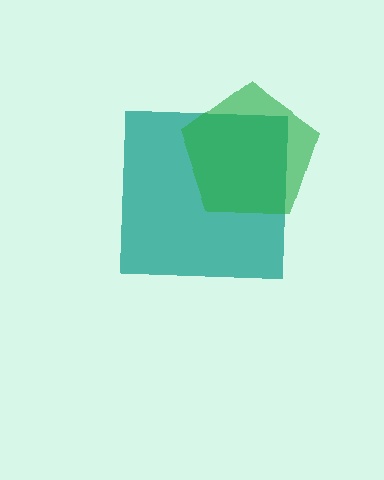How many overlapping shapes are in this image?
There are 2 overlapping shapes in the image.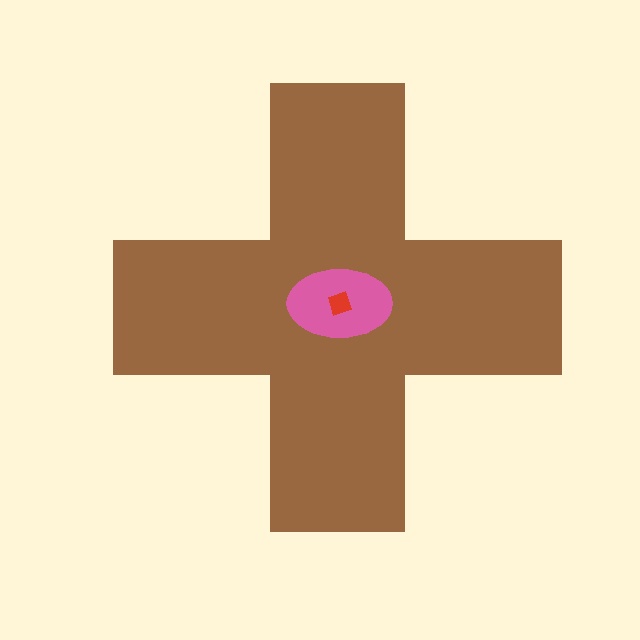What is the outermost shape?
The brown cross.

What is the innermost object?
The red diamond.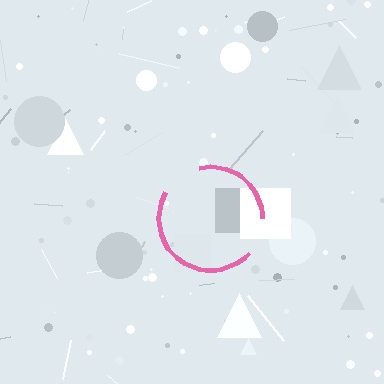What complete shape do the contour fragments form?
The contour fragments form a circle.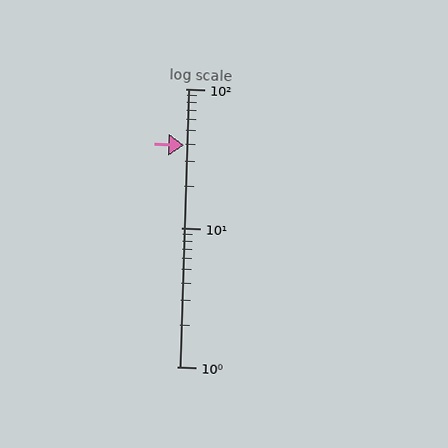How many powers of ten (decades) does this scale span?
The scale spans 2 decades, from 1 to 100.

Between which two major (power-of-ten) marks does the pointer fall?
The pointer is between 10 and 100.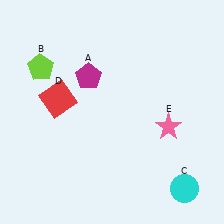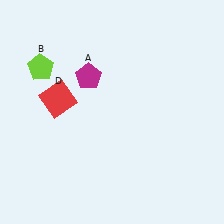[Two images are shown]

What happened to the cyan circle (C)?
The cyan circle (C) was removed in Image 2. It was in the bottom-right area of Image 1.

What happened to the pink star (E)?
The pink star (E) was removed in Image 2. It was in the bottom-right area of Image 1.